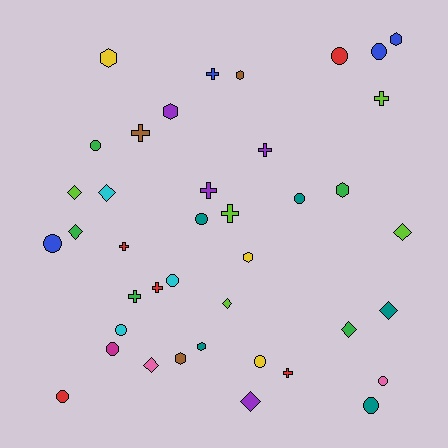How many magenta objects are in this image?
There is 1 magenta object.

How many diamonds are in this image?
There are 9 diamonds.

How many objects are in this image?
There are 40 objects.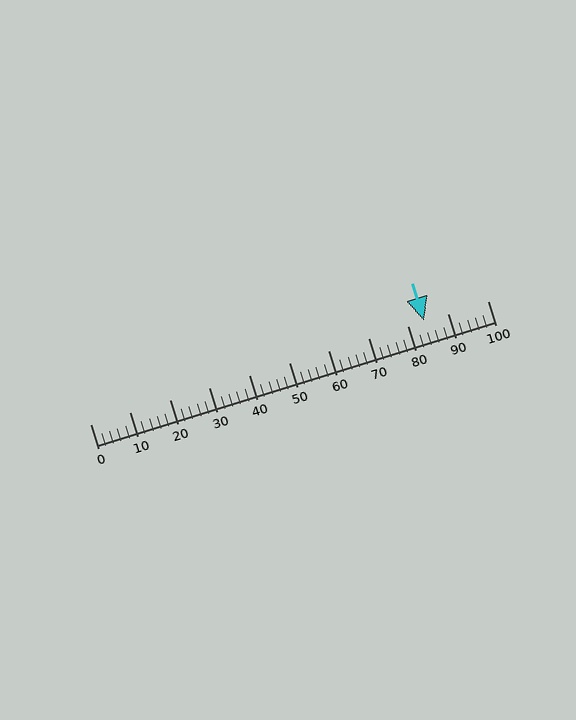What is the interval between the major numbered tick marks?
The major tick marks are spaced 10 units apart.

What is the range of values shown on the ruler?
The ruler shows values from 0 to 100.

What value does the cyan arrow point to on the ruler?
The cyan arrow points to approximately 84.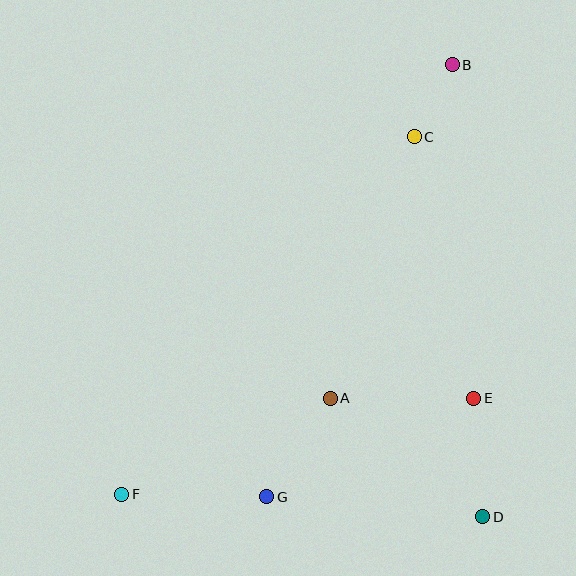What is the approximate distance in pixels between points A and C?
The distance between A and C is approximately 274 pixels.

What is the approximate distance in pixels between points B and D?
The distance between B and D is approximately 453 pixels.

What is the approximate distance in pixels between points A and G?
The distance between A and G is approximately 117 pixels.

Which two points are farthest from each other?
Points B and F are farthest from each other.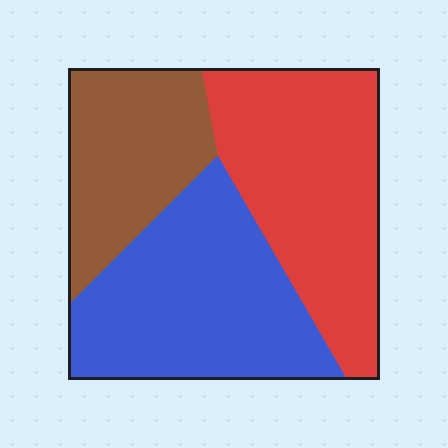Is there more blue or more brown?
Blue.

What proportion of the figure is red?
Red covers about 40% of the figure.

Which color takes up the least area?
Brown, at roughly 25%.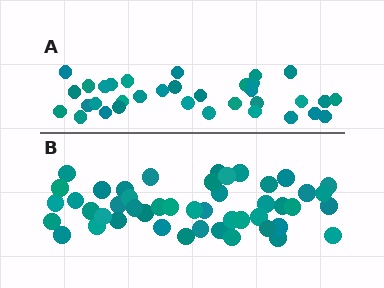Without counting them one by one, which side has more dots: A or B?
Region B (the bottom region) has more dots.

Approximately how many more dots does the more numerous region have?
Region B has approximately 15 more dots than region A.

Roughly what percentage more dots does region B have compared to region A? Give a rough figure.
About 40% more.